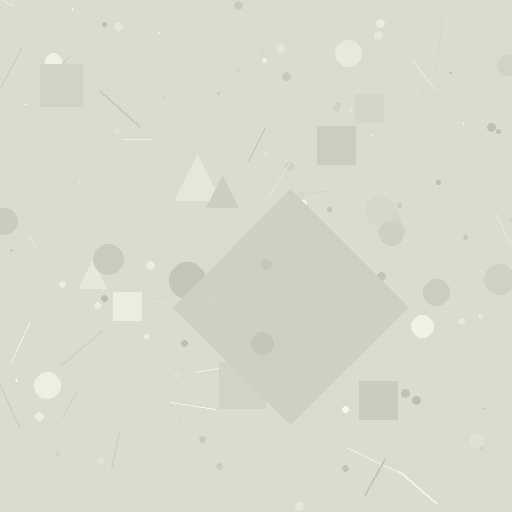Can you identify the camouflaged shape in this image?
The camouflaged shape is a diamond.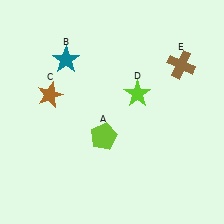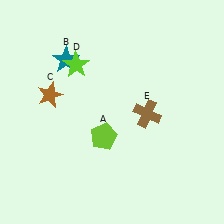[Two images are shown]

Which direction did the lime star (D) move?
The lime star (D) moved left.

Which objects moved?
The objects that moved are: the lime star (D), the brown cross (E).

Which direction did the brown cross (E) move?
The brown cross (E) moved down.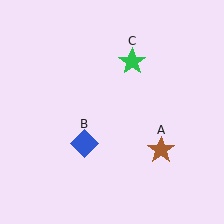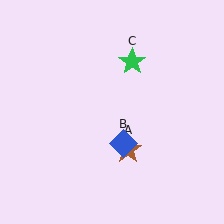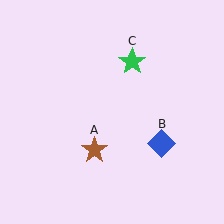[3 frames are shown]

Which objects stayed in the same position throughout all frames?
Green star (object C) remained stationary.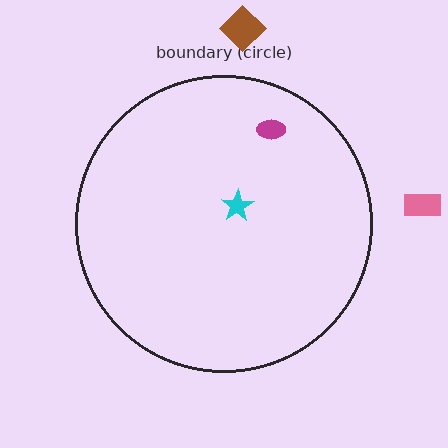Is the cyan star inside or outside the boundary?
Inside.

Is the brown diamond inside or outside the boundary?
Outside.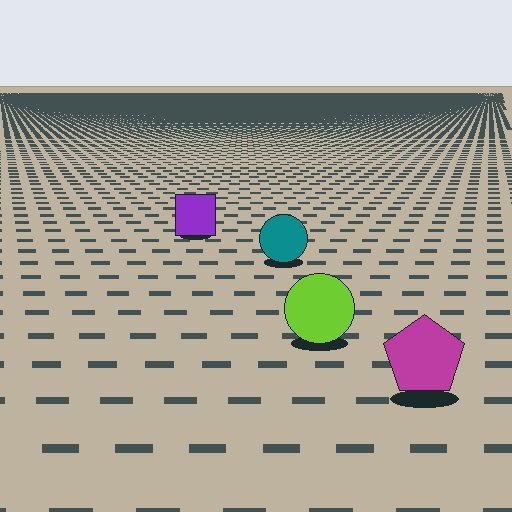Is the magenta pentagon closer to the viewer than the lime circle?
Yes. The magenta pentagon is closer — you can tell from the texture gradient: the ground texture is coarser near it.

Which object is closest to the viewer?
The magenta pentagon is closest. The texture marks near it are larger and more spread out.